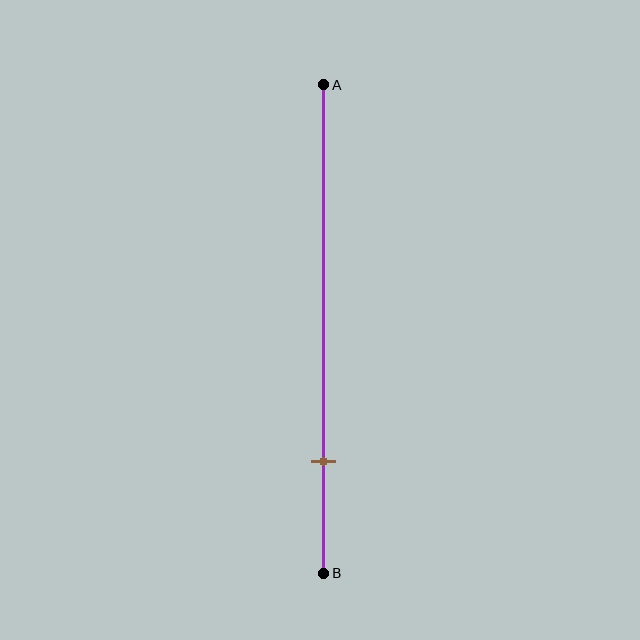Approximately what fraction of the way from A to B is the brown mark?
The brown mark is approximately 75% of the way from A to B.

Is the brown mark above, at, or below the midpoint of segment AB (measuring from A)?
The brown mark is below the midpoint of segment AB.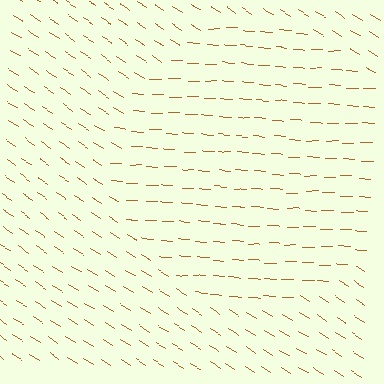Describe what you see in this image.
The image is filled with small brown line segments. A circle region in the image has lines oriented differently from the surrounding lines, creating a visible texture boundary.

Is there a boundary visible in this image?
Yes, there is a texture boundary formed by a change in line orientation.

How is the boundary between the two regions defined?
The boundary is defined purely by a change in line orientation (approximately 31 degrees difference). All lines are the same color and thickness.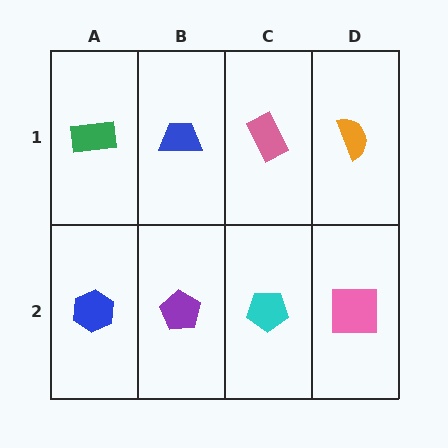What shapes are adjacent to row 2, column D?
An orange semicircle (row 1, column D), a cyan pentagon (row 2, column C).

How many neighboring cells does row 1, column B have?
3.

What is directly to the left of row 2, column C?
A purple pentagon.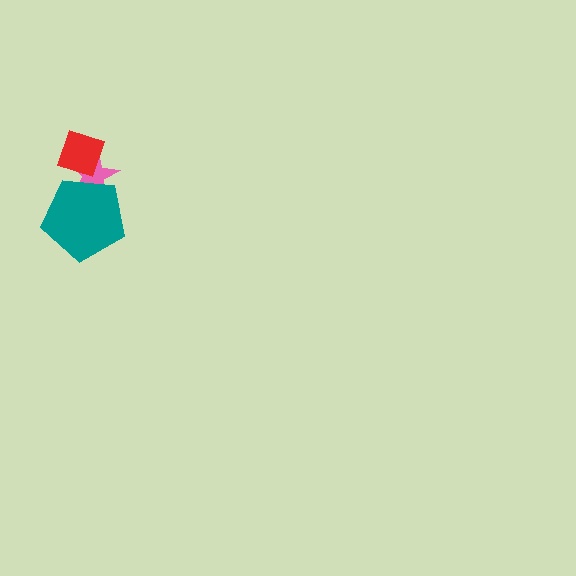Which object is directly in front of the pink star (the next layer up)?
The teal pentagon is directly in front of the pink star.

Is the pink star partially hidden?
Yes, it is partially covered by another shape.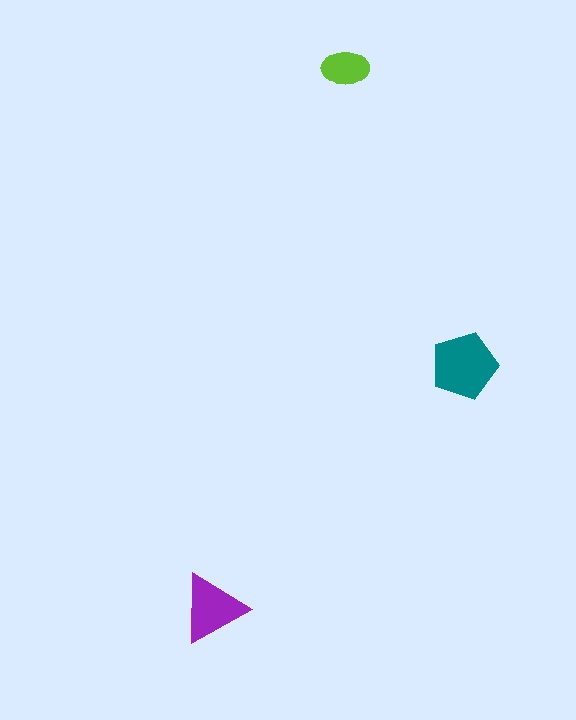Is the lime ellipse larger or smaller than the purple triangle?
Smaller.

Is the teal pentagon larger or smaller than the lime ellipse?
Larger.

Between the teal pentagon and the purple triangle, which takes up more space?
The teal pentagon.